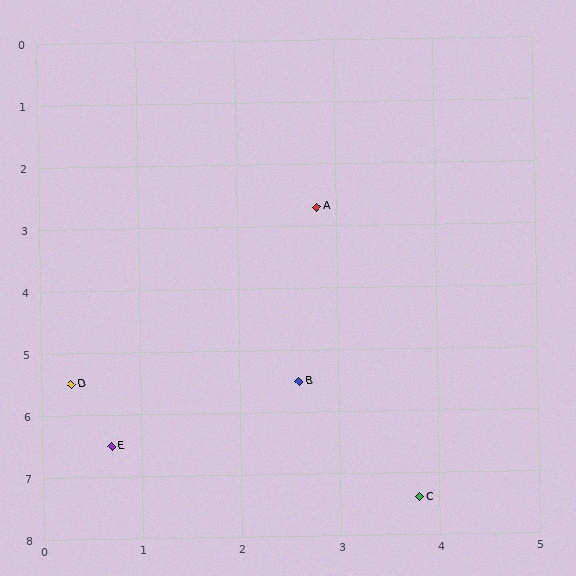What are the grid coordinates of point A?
Point A is at approximately (2.8, 2.7).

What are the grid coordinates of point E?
Point E is at approximately (0.7, 6.5).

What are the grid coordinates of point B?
Point B is at approximately (2.6, 5.5).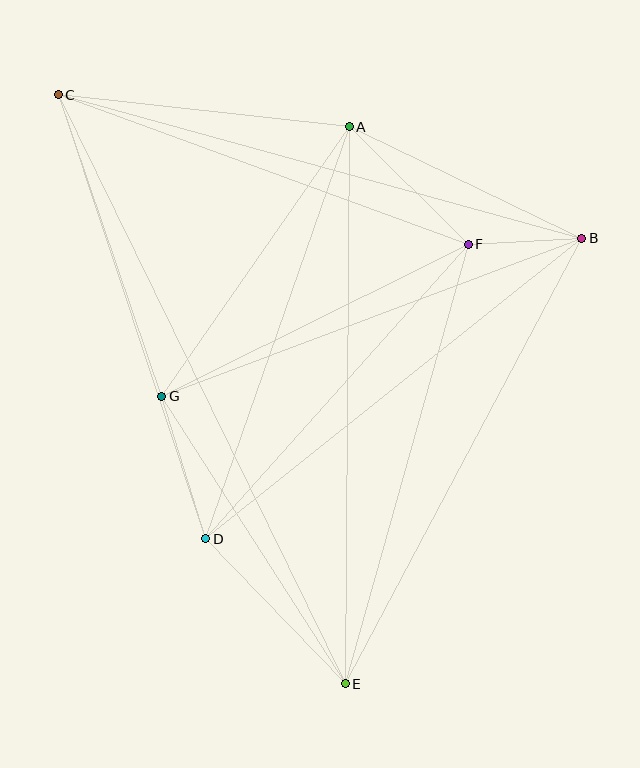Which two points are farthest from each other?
Points C and E are farthest from each other.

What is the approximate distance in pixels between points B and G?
The distance between B and G is approximately 449 pixels.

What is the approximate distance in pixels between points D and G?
The distance between D and G is approximately 149 pixels.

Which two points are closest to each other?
Points B and F are closest to each other.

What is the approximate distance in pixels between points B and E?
The distance between B and E is approximately 504 pixels.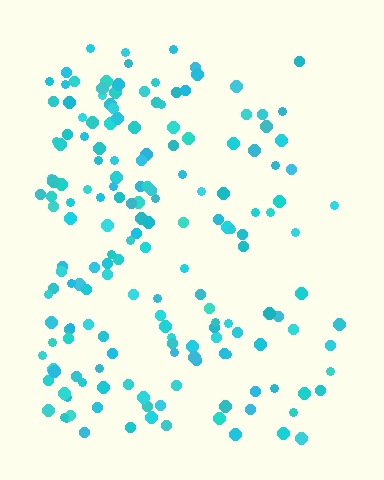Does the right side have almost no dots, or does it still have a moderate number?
Still a moderate number, just noticeably fewer than the left.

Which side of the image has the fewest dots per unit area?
The right.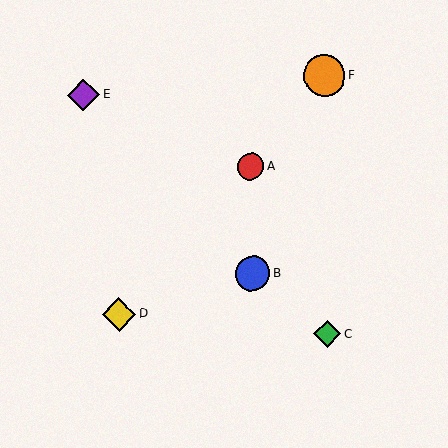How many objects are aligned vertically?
2 objects (A, B) are aligned vertically.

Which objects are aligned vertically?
Objects A, B are aligned vertically.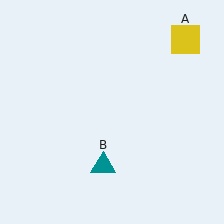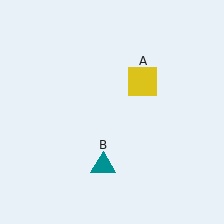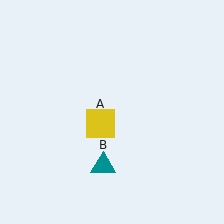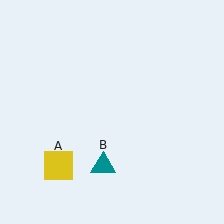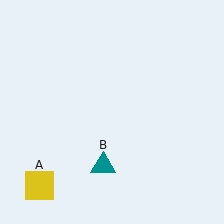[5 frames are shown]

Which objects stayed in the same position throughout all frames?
Teal triangle (object B) remained stationary.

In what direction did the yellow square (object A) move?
The yellow square (object A) moved down and to the left.